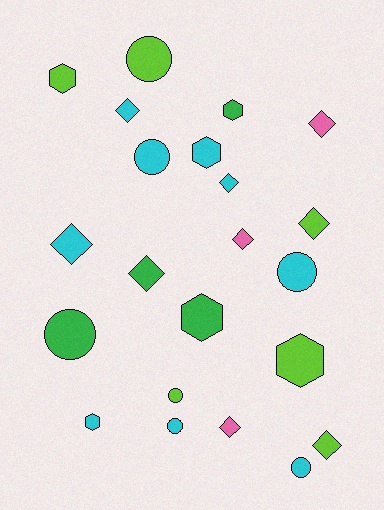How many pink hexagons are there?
There are no pink hexagons.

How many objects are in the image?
There are 22 objects.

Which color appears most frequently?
Cyan, with 9 objects.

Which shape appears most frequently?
Diamond, with 9 objects.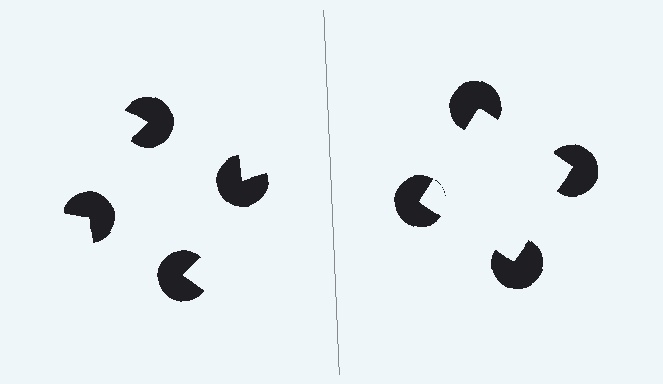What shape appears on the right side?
An illusory square.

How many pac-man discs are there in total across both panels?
8 — 4 on each side.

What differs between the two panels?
The pac-man discs are positioned identically on both sides; only the wedge orientations differ. On the right they align to a square; on the left they are misaligned.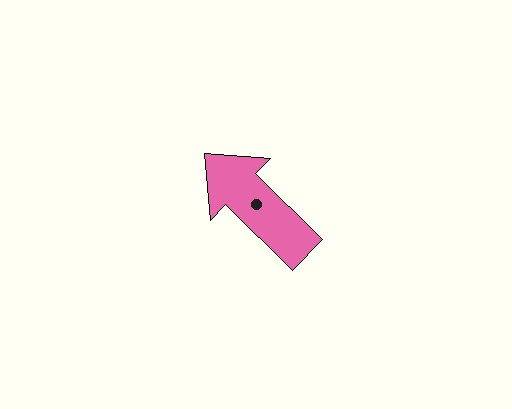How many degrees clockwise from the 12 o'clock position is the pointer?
Approximately 315 degrees.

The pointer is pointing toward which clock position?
Roughly 10 o'clock.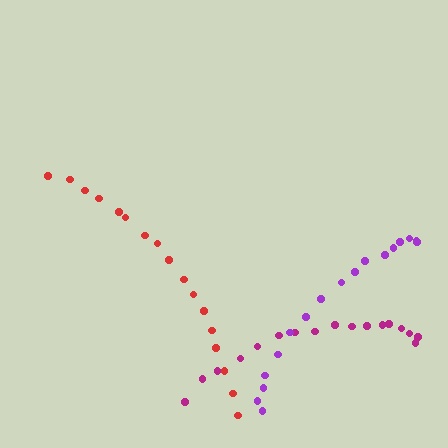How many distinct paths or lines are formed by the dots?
There are 3 distinct paths.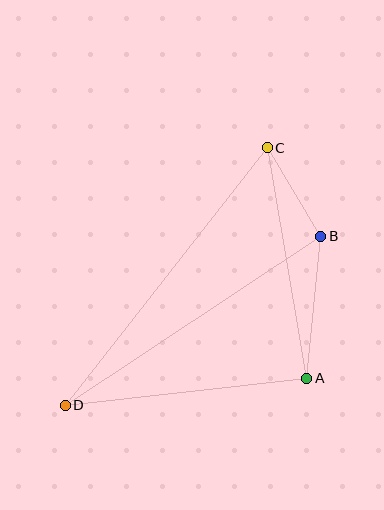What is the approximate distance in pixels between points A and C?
The distance between A and C is approximately 234 pixels.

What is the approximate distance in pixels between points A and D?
The distance between A and D is approximately 243 pixels.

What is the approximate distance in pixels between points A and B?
The distance between A and B is approximately 143 pixels.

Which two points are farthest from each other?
Points C and D are farthest from each other.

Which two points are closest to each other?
Points B and C are closest to each other.